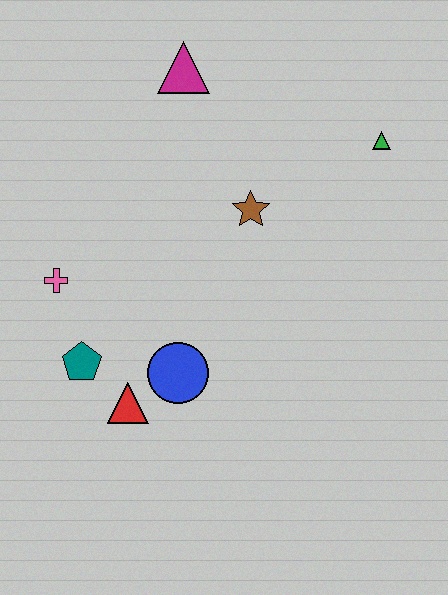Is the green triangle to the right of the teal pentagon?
Yes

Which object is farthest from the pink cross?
The green triangle is farthest from the pink cross.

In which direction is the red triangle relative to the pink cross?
The red triangle is below the pink cross.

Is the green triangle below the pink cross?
No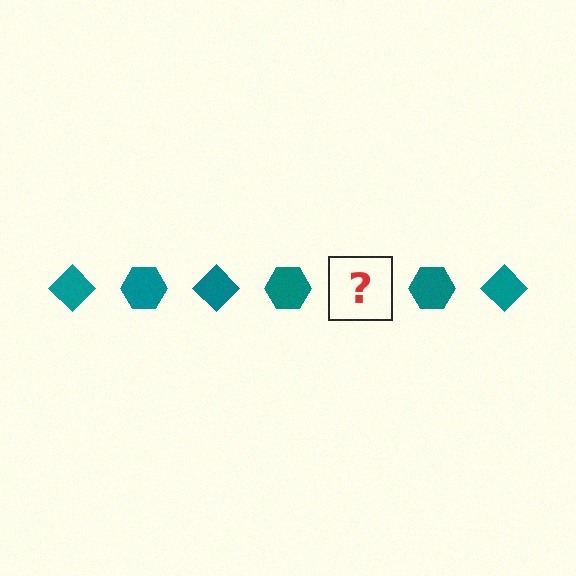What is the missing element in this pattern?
The missing element is a teal diamond.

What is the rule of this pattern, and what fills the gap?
The rule is that the pattern cycles through diamond, hexagon shapes in teal. The gap should be filled with a teal diamond.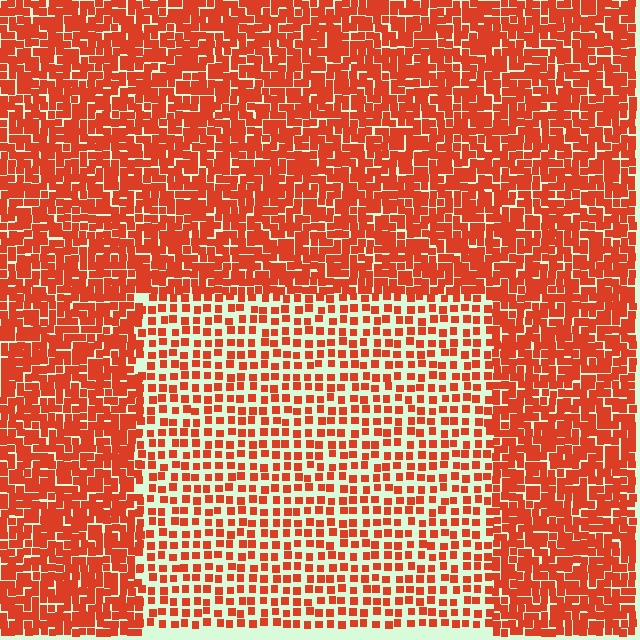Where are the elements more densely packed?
The elements are more densely packed outside the rectangle boundary.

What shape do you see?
I see a rectangle.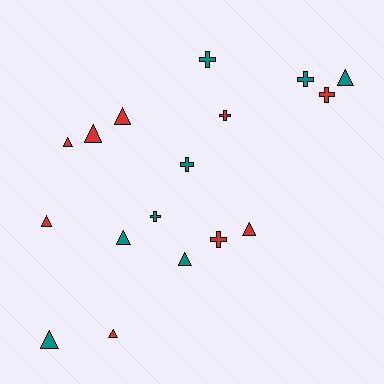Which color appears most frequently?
Red, with 9 objects.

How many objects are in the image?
There are 17 objects.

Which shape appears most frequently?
Triangle, with 10 objects.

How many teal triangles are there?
There are 4 teal triangles.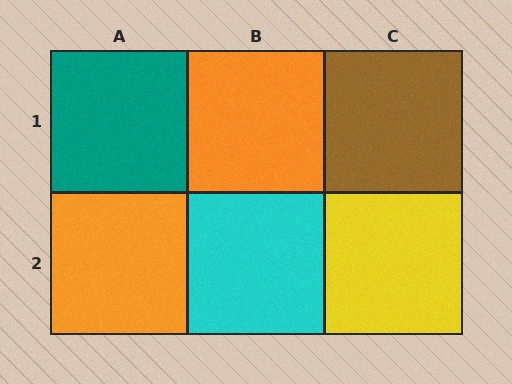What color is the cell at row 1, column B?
Orange.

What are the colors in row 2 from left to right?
Orange, cyan, yellow.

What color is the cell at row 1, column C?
Brown.